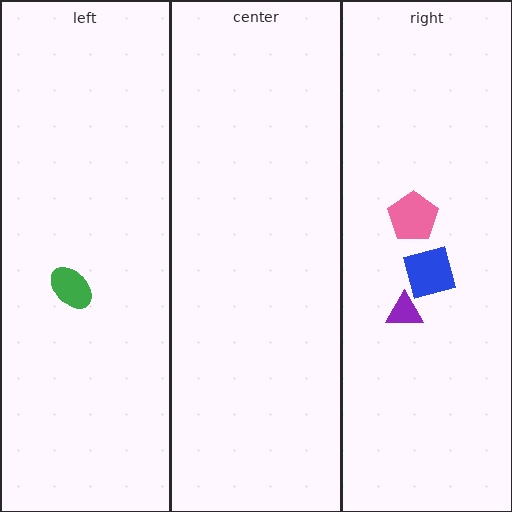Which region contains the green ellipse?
The left region.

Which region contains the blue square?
The right region.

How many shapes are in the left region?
1.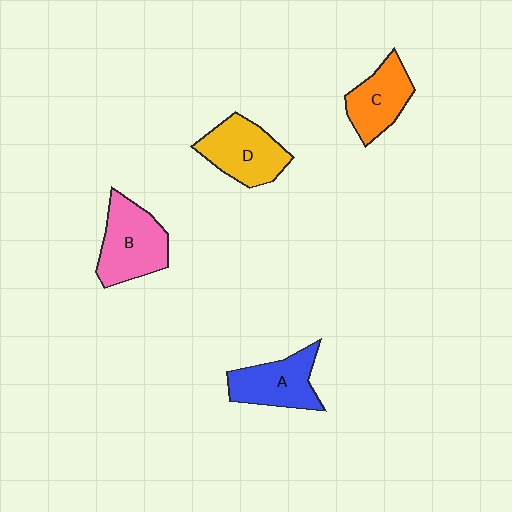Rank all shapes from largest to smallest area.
From largest to smallest: B (pink), D (yellow), A (blue), C (orange).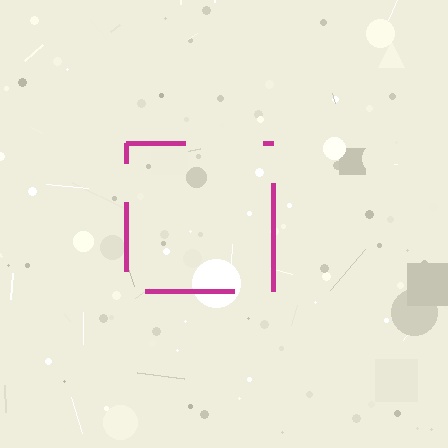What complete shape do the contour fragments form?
The contour fragments form a square.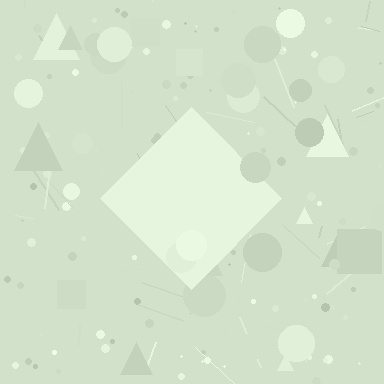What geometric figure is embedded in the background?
A diamond is embedded in the background.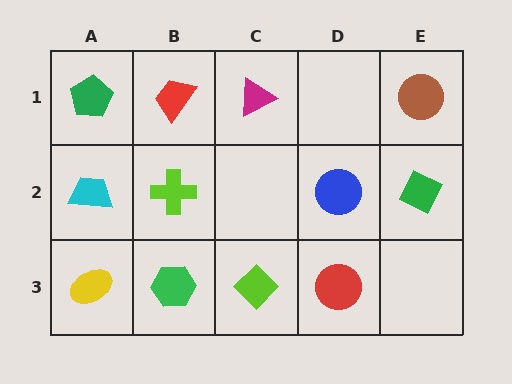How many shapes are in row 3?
4 shapes.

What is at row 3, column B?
A green hexagon.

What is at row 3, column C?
A lime diamond.